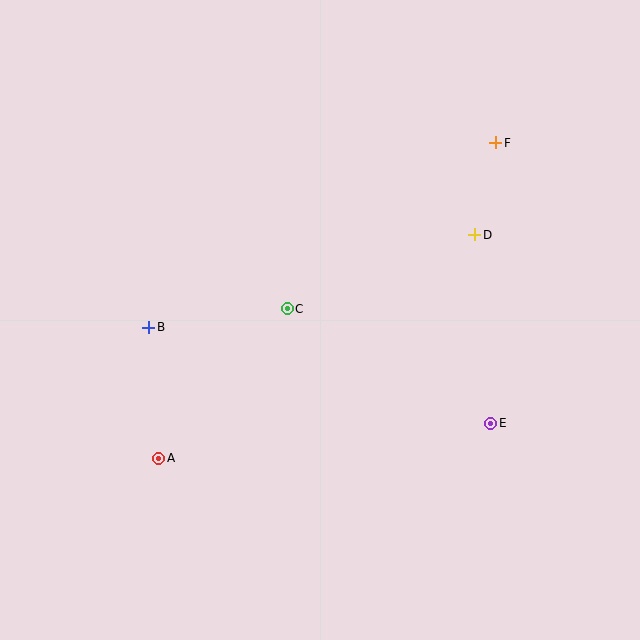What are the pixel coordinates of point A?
Point A is at (159, 458).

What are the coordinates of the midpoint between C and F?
The midpoint between C and F is at (392, 226).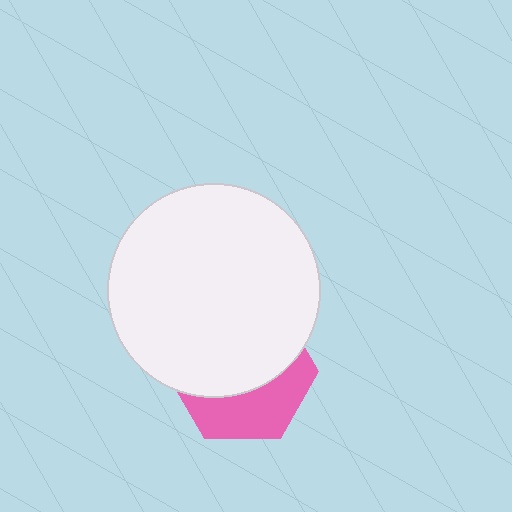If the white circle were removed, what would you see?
You would see the complete pink hexagon.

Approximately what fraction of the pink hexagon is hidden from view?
Roughly 62% of the pink hexagon is hidden behind the white circle.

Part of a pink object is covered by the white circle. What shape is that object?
It is a hexagon.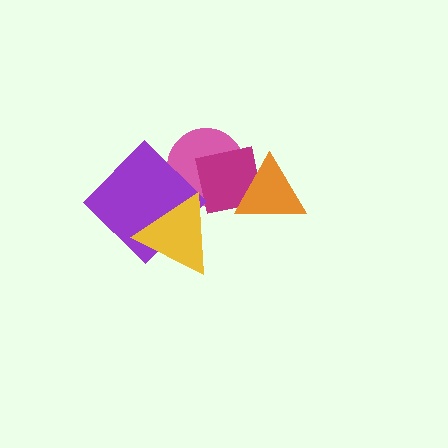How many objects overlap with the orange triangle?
2 objects overlap with the orange triangle.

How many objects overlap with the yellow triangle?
2 objects overlap with the yellow triangle.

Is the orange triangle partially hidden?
No, no other shape covers it.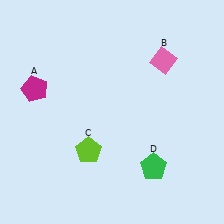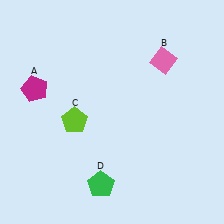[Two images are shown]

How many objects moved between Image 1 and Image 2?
2 objects moved between the two images.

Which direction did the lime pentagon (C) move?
The lime pentagon (C) moved up.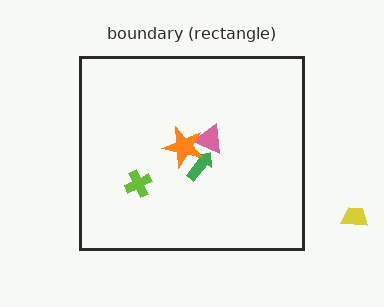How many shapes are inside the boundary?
4 inside, 1 outside.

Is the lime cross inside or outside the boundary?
Inside.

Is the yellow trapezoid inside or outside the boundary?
Outside.